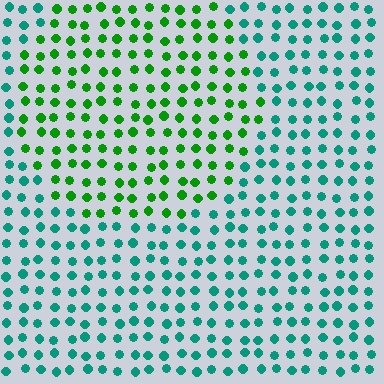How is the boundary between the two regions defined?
The boundary is defined purely by a slight shift in hue (about 49 degrees). Spacing, size, and orientation are identical on both sides.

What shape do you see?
I see a circle.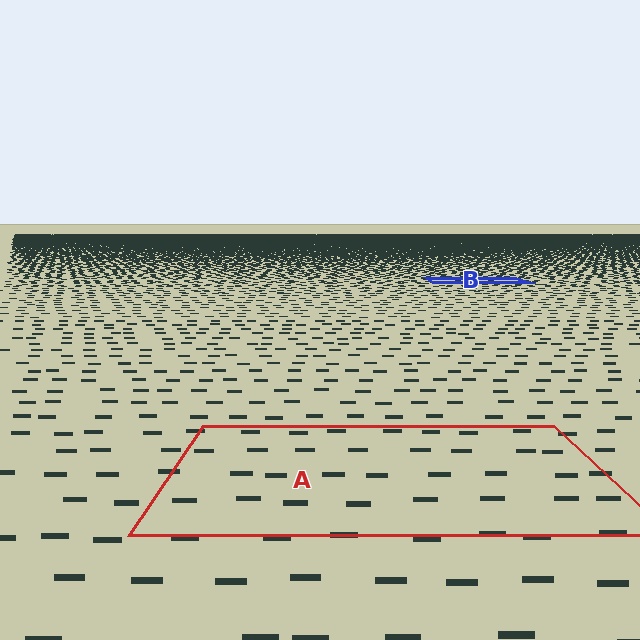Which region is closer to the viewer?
Region A is closer. The texture elements there are larger and more spread out.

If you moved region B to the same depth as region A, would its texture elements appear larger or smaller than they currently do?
They would appear larger. At a closer depth, the same texture elements are projected at a bigger on-screen size.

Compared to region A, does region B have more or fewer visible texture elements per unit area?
Region B has more texture elements per unit area — they are packed more densely because it is farther away.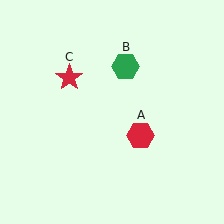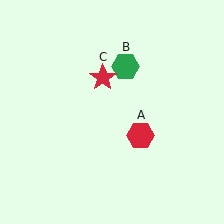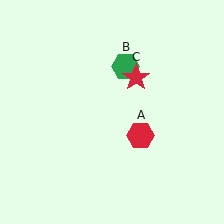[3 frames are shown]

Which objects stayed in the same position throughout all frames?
Red hexagon (object A) and green hexagon (object B) remained stationary.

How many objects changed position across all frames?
1 object changed position: red star (object C).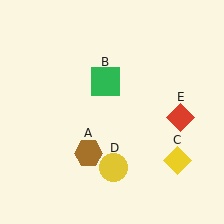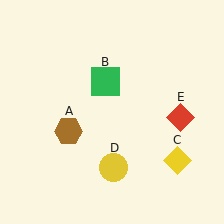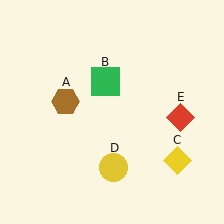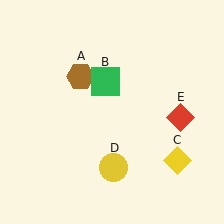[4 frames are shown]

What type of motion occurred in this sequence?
The brown hexagon (object A) rotated clockwise around the center of the scene.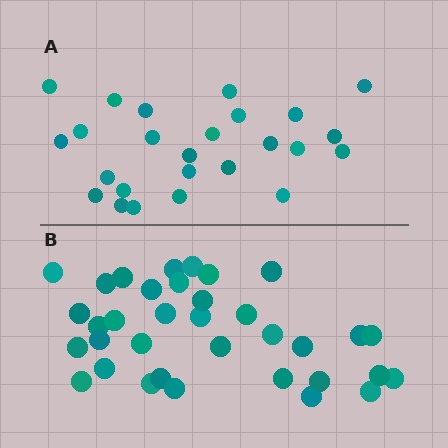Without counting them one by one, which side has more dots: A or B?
Region B (the bottom region) has more dots.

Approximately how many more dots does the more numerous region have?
Region B has roughly 10 or so more dots than region A.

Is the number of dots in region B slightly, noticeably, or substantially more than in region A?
Region B has noticeably more, but not dramatically so. The ratio is roughly 1.4 to 1.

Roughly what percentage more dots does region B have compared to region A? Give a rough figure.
About 40% more.